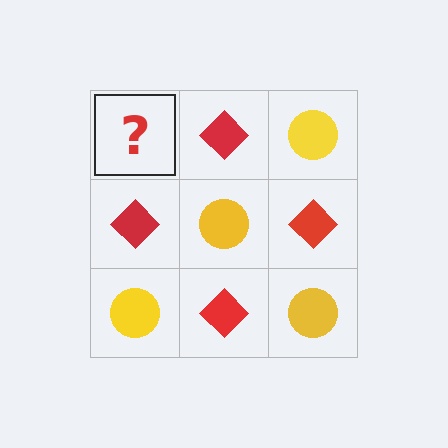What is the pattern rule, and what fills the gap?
The rule is that it alternates yellow circle and red diamond in a checkerboard pattern. The gap should be filled with a yellow circle.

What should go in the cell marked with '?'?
The missing cell should contain a yellow circle.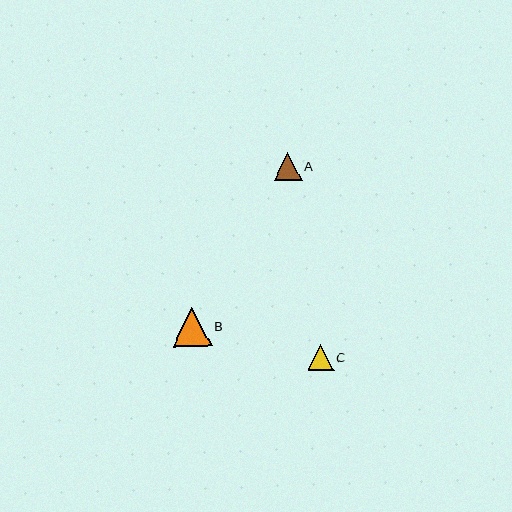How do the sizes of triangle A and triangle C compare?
Triangle A and triangle C are approximately the same size.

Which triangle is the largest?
Triangle B is the largest with a size of approximately 39 pixels.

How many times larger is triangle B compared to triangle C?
Triangle B is approximately 1.5 times the size of triangle C.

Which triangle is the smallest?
Triangle C is the smallest with a size of approximately 25 pixels.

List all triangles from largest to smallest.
From largest to smallest: B, A, C.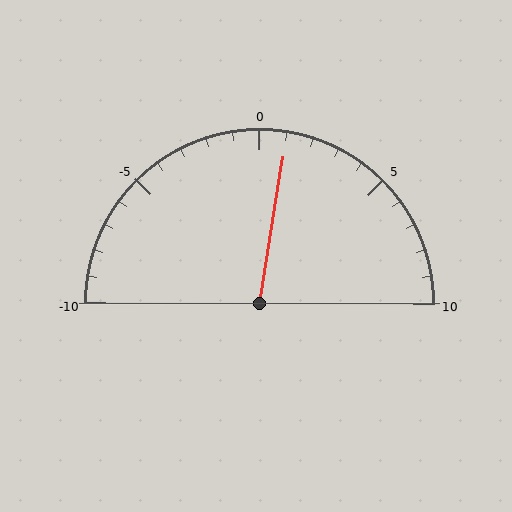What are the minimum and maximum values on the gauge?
The gauge ranges from -10 to 10.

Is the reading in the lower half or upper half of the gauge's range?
The reading is in the upper half of the range (-10 to 10).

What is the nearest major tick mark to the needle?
The nearest major tick mark is 0.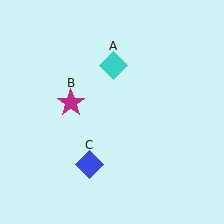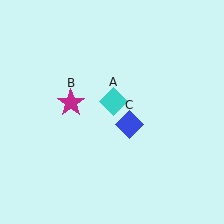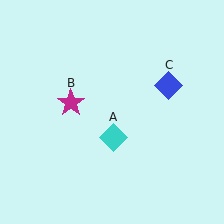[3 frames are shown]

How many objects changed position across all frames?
2 objects changed position: cyan diamond (object A), blue diamond (object C).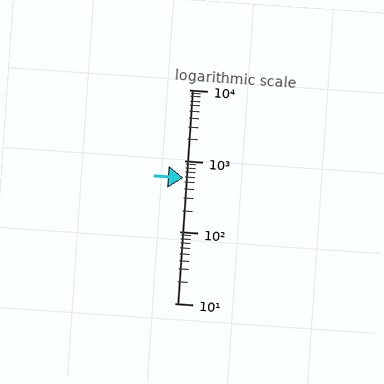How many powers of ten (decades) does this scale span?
The scale spans 3 decades, from 10 to 10000.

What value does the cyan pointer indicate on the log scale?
The pointer indicates approximately 580.